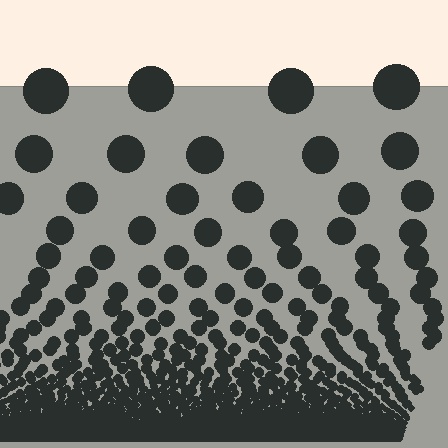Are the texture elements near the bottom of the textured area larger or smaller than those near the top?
Smaller. The gradient is inverted — elements near the bottom are smaller and denser.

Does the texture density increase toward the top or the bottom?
Density increases toward the bottom.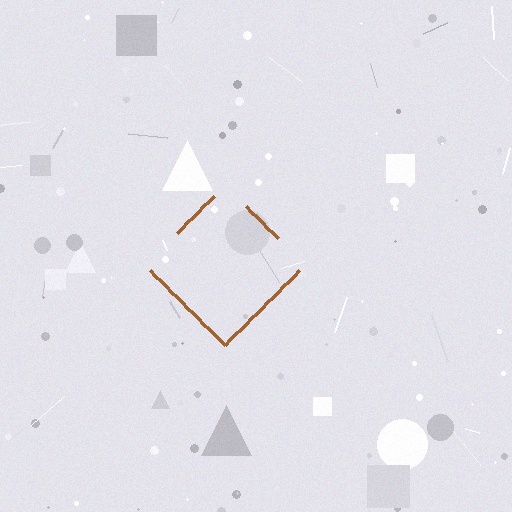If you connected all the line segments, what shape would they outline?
They would outline a diamond.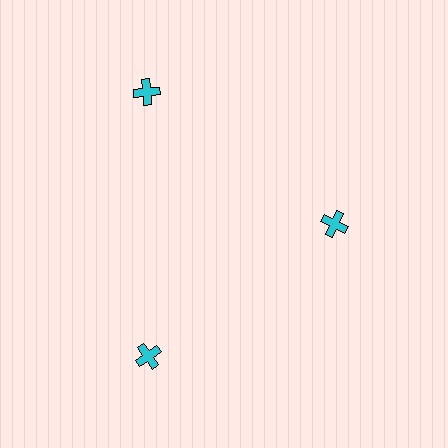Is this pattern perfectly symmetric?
No. The 3 cyan crosses are arranged in a ring, but one element near the 3 o'clock position is pulled inward toward the center, breaking the 3-fold rotational symmetry.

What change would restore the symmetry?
The symmetry would be restored by moving it outward, back onto the ring so that all 3 crosses sit at equal angles and equal distance from the center.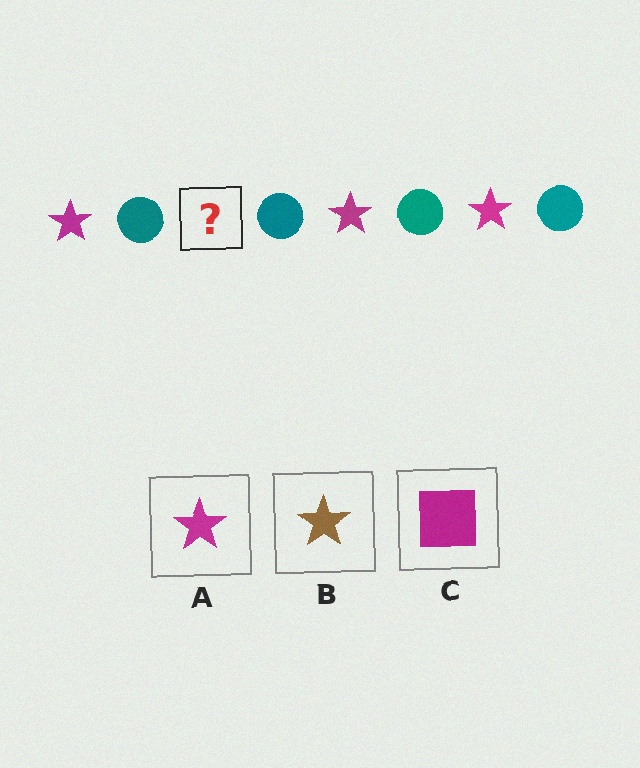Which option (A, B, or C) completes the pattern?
A.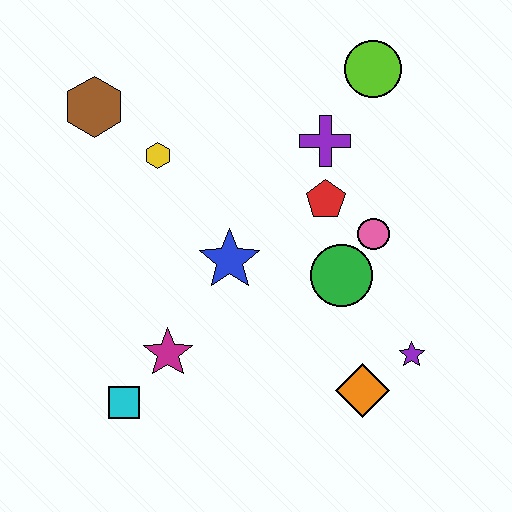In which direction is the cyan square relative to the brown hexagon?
The cyan square is below the brown hexagon.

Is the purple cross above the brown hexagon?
No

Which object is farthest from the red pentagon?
The cyan square is farthest from the red pentagon.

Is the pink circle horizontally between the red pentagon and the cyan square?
No